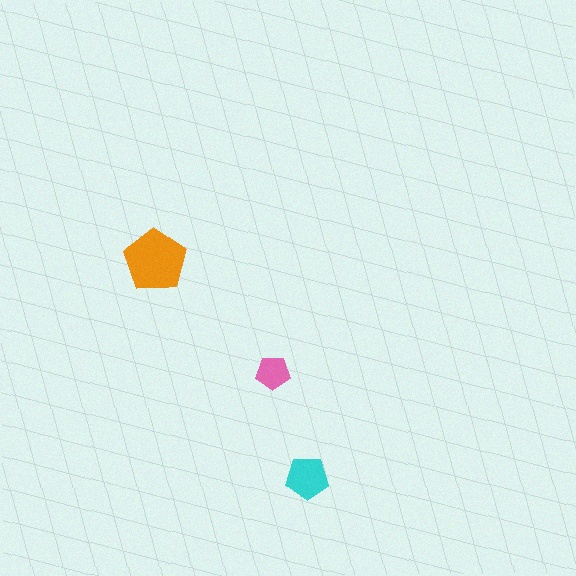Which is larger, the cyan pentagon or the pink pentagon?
The cyan one.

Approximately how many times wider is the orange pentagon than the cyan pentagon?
About 1.5 times wider.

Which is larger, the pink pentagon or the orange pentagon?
The orange one.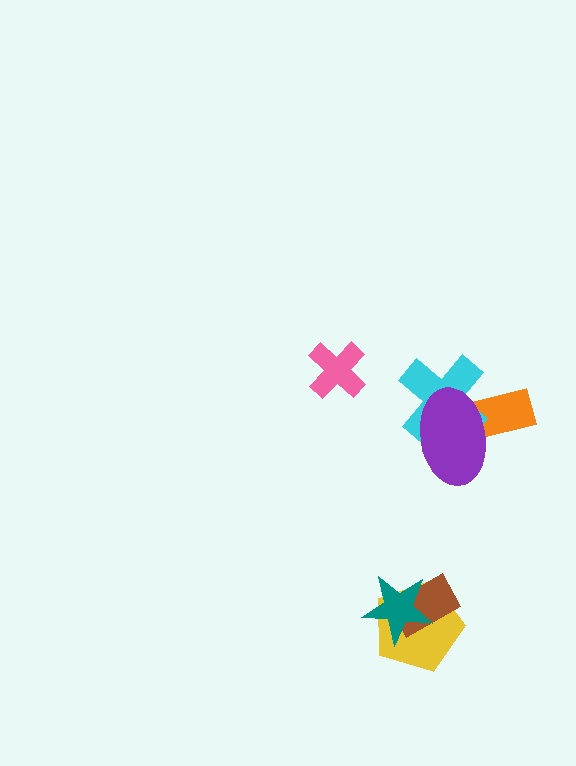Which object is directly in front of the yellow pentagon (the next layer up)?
The brown rectangle is directly in front of the yellow pentagon.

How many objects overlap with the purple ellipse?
2 objects overlap with the purple ellipse.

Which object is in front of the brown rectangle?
The teal star is in front of the brown rectangle.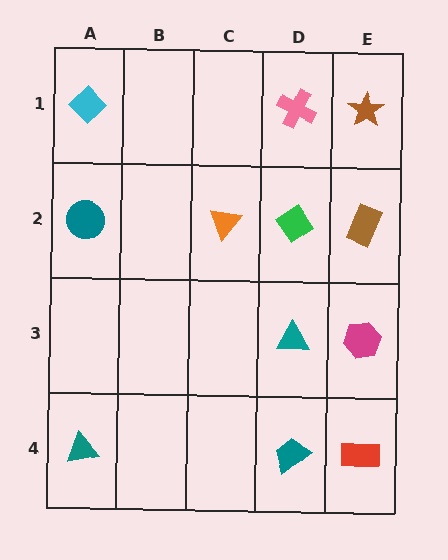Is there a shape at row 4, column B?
No, that cell is empty.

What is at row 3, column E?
A magenta hexagon.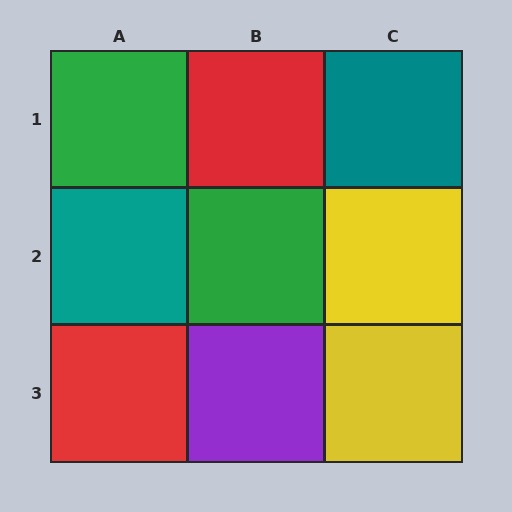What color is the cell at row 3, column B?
Purple.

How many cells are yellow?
2 cells are yellow.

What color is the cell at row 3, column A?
Red.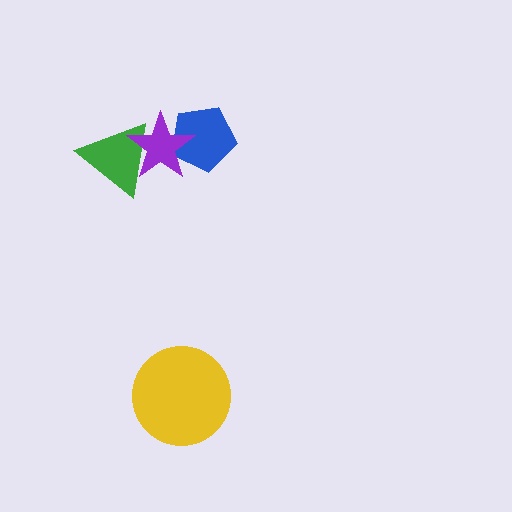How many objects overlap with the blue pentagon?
1 object overlaps with the blue pentagon.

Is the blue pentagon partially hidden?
Yes, it is partially covered by another shape.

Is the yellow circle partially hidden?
No, no other shape covers it.